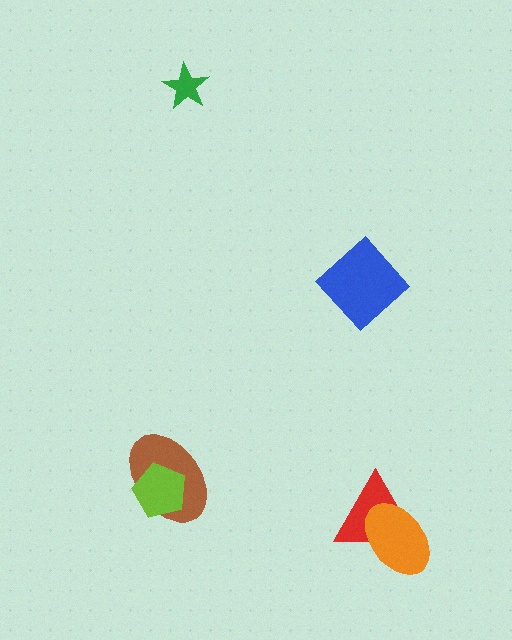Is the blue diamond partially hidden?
No, no other shape covers it.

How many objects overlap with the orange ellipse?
1 object overlaps with the orange ellipse.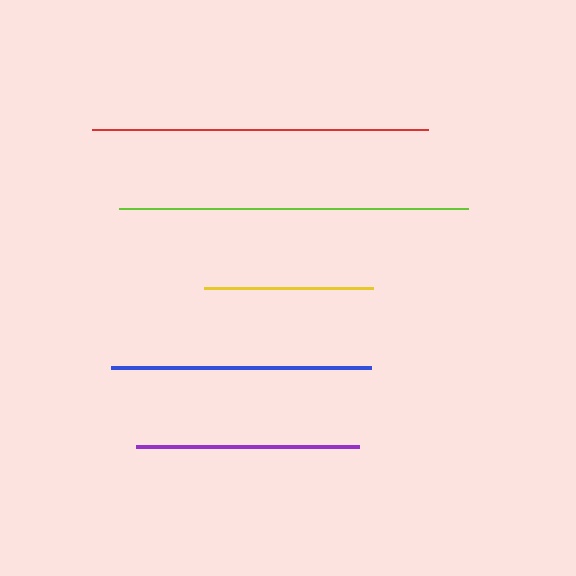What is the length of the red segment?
The red segment is approximately 336 pixels long.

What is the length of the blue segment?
The blue segment is approximately 260 pixels long.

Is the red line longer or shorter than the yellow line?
The red line is longer than the yellow line.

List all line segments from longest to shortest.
From longest to shortest: lime, red, blue, purple, yellow.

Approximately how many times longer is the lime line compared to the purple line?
The lime line is approximately 1.6 times the length of the purple line.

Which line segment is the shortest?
The yellow line is the shortest at approximately 169 pixels.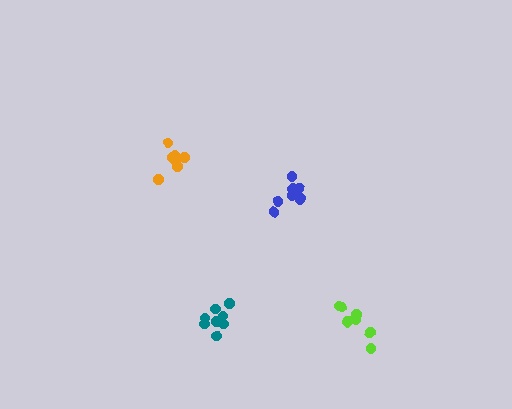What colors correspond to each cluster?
The clusters are colored: orange, teal, lime, blue.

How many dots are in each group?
Group 1: 7 dots, Group 2: 8 dots, Group 3: 8 dots, Group 4: 9 dots (32 total).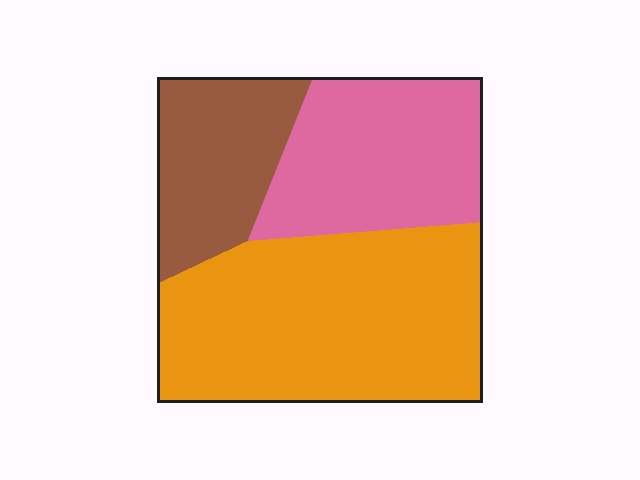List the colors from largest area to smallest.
From largest to smallest: orange, pink, brown.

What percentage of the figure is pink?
Pink covers roughly 30% of the figure.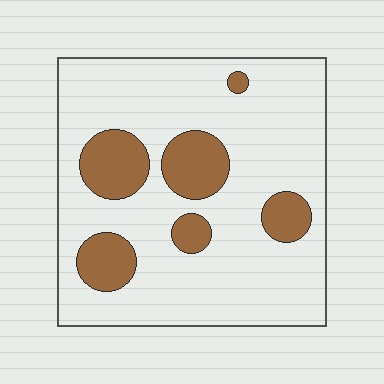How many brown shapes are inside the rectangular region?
6.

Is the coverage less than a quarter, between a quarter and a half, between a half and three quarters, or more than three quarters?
Less than a quarter.